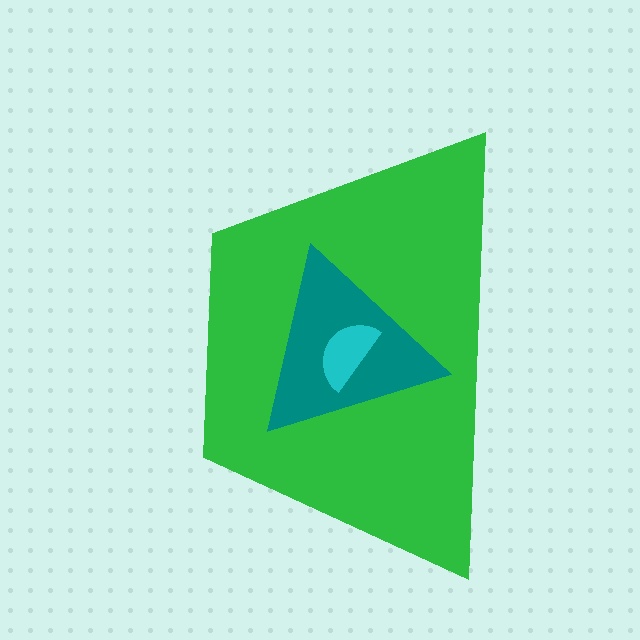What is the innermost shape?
The cyan semicircle.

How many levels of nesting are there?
3.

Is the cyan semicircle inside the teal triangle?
Yes.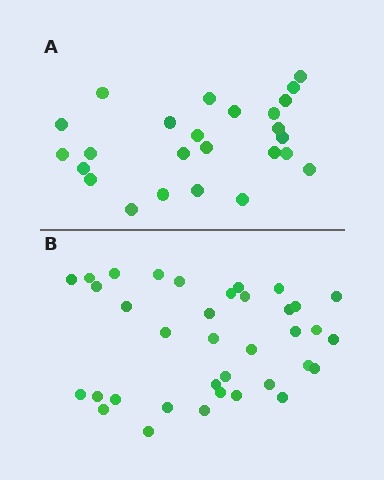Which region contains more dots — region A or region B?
Region B (the bottom region) has more dots.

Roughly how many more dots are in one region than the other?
Region B has roughly 12 or so more dots than region A.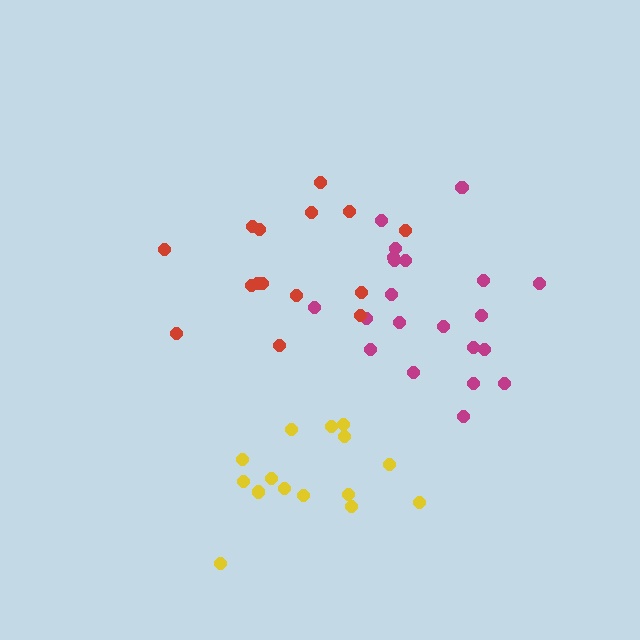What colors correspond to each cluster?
The clusters are colored: yellow, magenta, red.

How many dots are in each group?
Group 1: 15 dots, Group 2: 21 dots, Group 3: 15 dots (51 total).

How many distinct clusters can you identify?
There are 3 distinct clusters.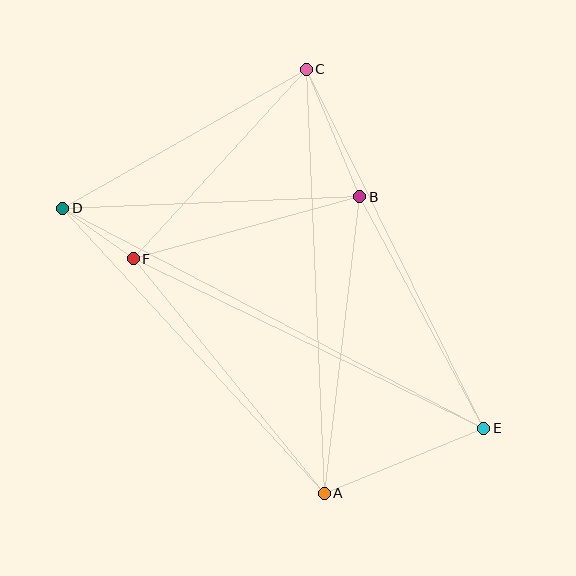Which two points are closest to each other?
Points D and F are closest to each other.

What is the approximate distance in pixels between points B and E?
The distance between B and E is approximately 263 pixels.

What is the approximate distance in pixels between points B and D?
The distance between B and D is approximately 297 pixels.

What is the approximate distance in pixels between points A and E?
The distance between A and E is approximately 172 pixels.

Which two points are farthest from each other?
Points D and E are farthest from each other.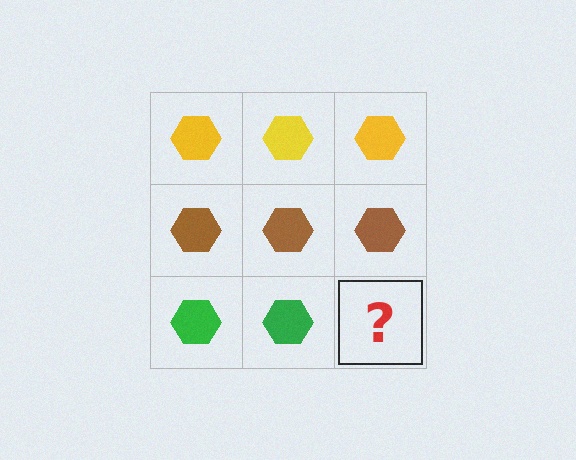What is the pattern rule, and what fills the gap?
The rule is that each row has a consistent color. The gap should be filled with a green hexagon.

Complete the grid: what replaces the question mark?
The question mark should be replaced with a green hexagon.